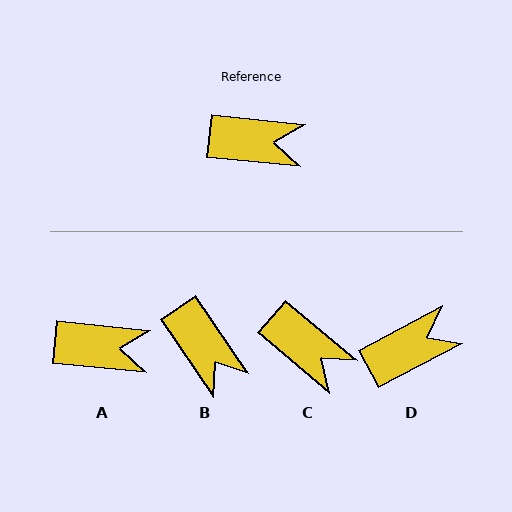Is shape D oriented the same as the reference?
No, it is off by about 34 degrees.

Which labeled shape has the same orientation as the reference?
A.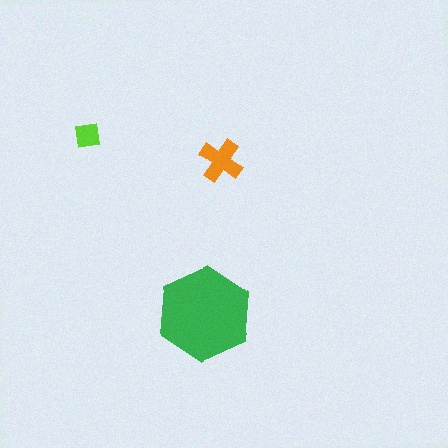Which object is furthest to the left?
The lime square is leftmost.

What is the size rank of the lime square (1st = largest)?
3rd.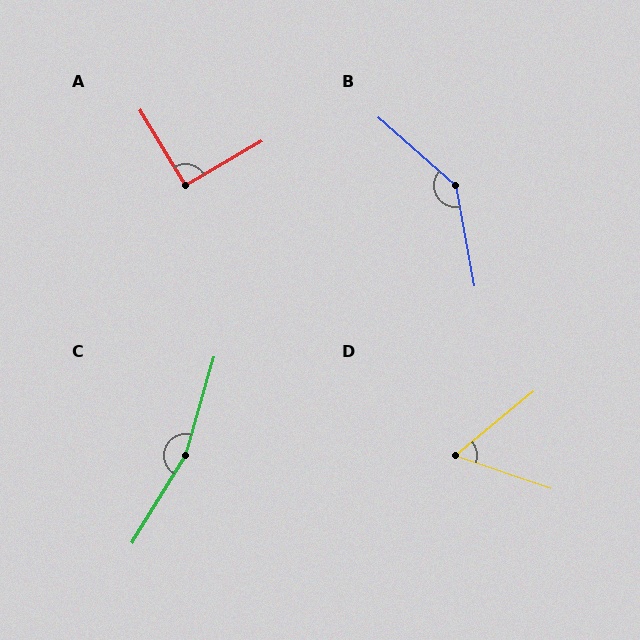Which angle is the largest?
C, at approximately 164 degrees.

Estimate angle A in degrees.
Approximately 91 degrees.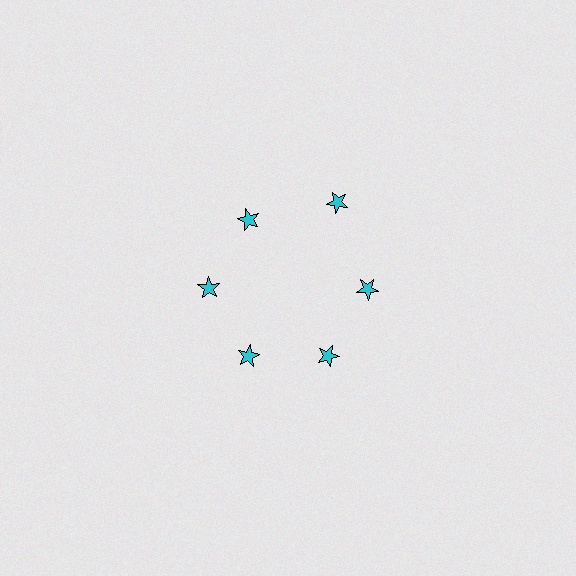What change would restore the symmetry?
The symmetry would be restored by moving it inward, back onto the ring so that all 6 stars sit at equal angles and equal distance from the center.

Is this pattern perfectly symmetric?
No. The 6 cyan stars are arranged in a ring, but one element near the 1 o'clock position is pushed outward from the center, breaking the 6-fold rotational symmetry.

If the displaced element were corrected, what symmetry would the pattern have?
It would have 6-fold rotational symmetry — the pattern would map onto itself every 60 degrees.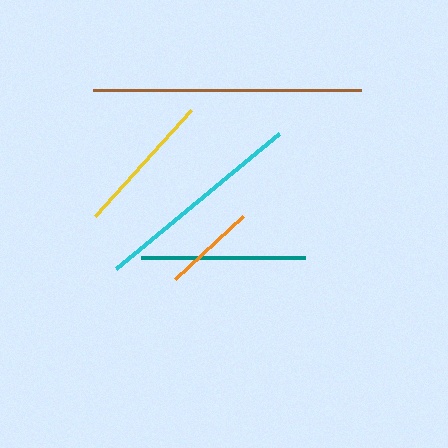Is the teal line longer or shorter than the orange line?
The teal line is longer than the orange line.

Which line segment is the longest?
The brown line is the longest at approximately 268 pixels.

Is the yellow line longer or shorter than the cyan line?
The cyan line is longer than the yellow line.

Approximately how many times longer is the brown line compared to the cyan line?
The brown line is approximately 1.3 times the length of the cyan line.